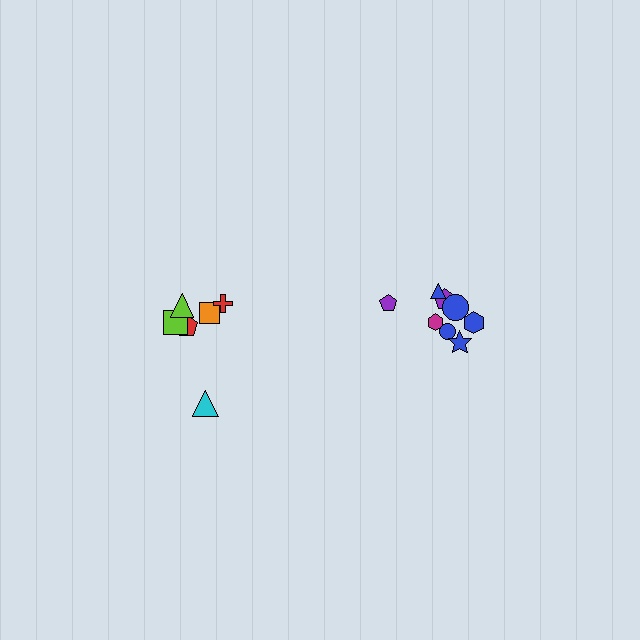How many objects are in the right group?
There are 8 objects.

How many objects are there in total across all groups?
There are 14 objects.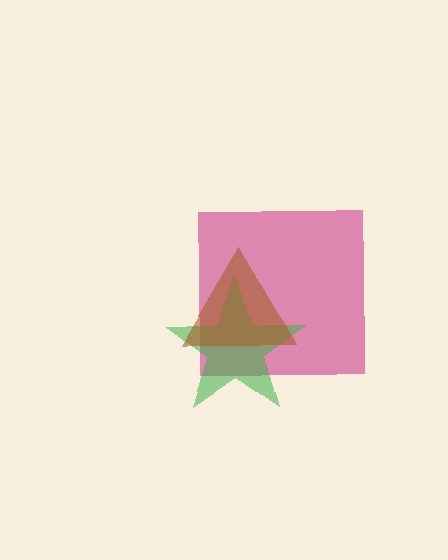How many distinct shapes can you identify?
There are 3 distinct shapes: a magenta square, a green star, a brown triangle.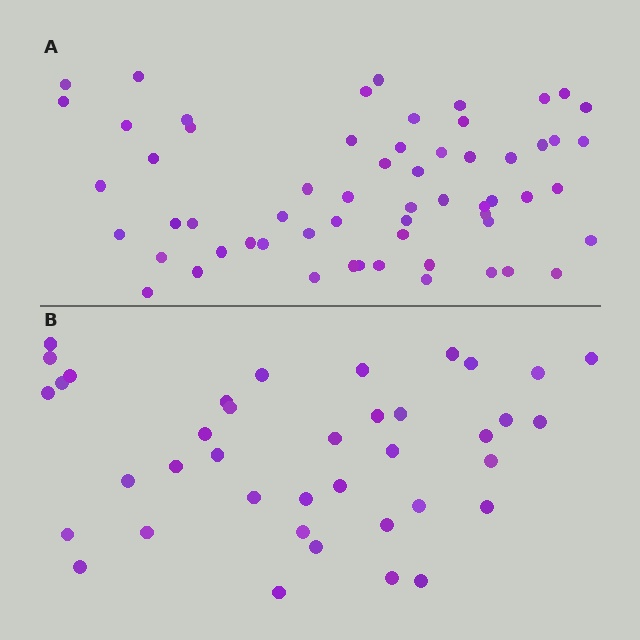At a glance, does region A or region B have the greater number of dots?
Region A (the top region) has more dots.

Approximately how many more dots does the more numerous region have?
Region A has approximately 20 more dots than region B.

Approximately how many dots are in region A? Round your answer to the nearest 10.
About 60 dots.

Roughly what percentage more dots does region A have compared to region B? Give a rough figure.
About 55% more.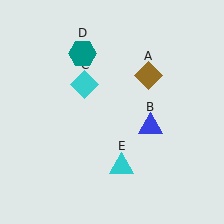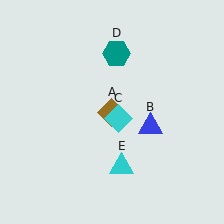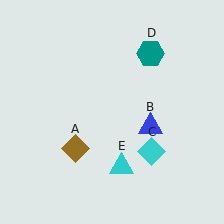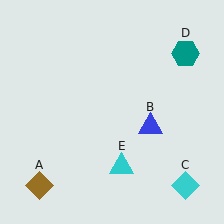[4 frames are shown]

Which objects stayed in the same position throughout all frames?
Blue triangle (object B) and cyan triangle (object E) remained stationary.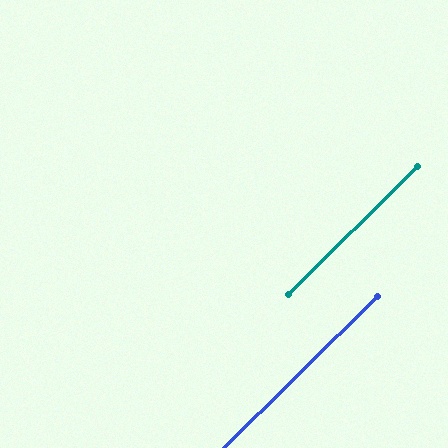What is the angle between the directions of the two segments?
Approximately 0 degrees.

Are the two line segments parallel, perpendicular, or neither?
Parallel — their directions differ by only 0.2°.